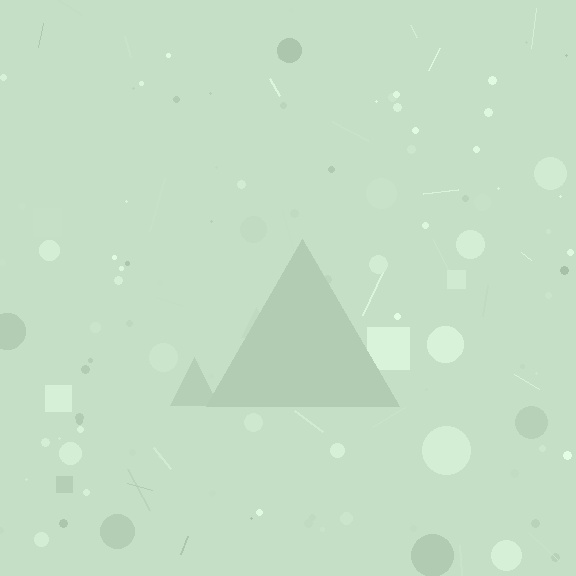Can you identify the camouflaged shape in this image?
The camouflaged shape is a triangle.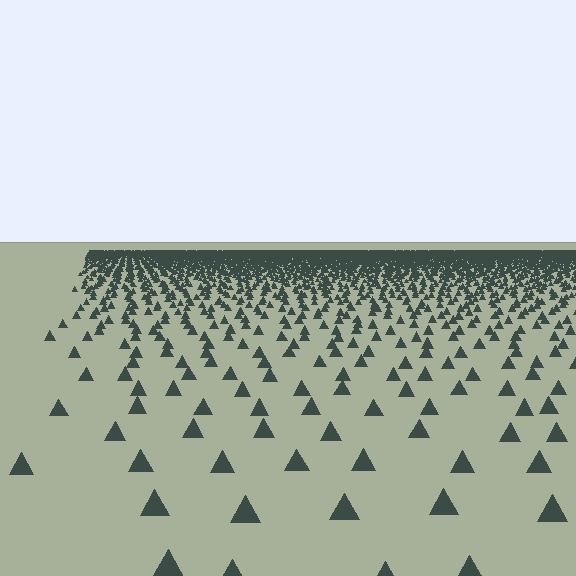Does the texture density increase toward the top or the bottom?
Density increases toward the top.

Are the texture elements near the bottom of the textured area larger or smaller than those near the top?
Larger. Near the bottom, elements are closer to the viewer and appear at a bigger on-screen size.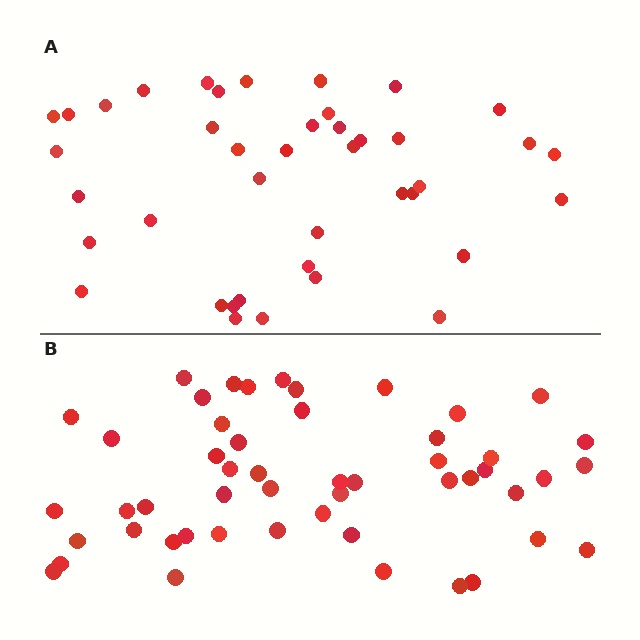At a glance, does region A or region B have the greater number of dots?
Region B (the bottom region) has more dots.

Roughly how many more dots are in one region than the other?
Region B has roughly 10 or so more dots than region A.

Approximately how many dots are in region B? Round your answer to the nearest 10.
About 50 dots. (The exact count is 51, which rounds to 50.)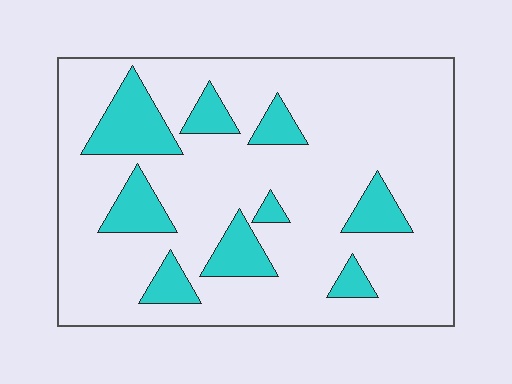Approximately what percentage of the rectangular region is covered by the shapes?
Approximately 20%.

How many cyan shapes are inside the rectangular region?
9.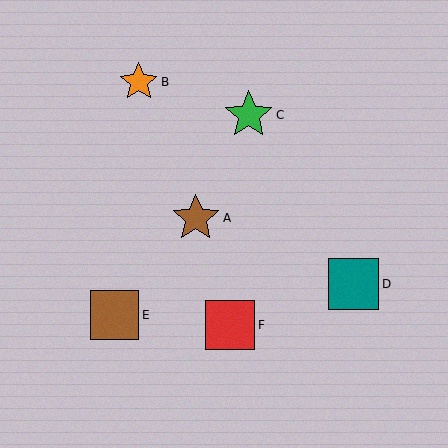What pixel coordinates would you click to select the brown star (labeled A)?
Click at (196, 218) to select the brown star A.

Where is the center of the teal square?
The center of the teal square is at (354, 284).